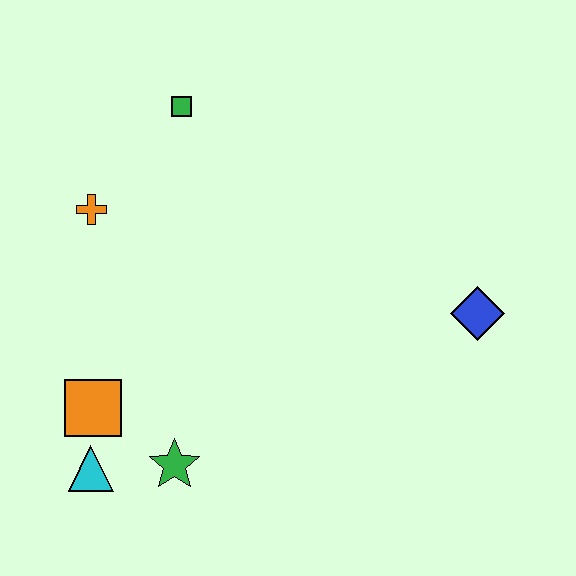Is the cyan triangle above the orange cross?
No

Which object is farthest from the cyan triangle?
The blue diamond is farthest from the cyan triangle.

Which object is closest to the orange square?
The cyan triangle is closest to the orange square.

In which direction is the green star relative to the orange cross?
The green star is below the orange cross.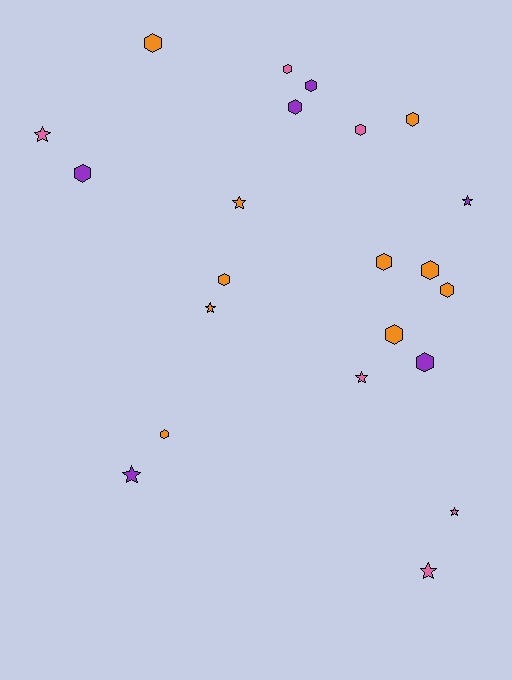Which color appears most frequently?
Orange, with 10 objects.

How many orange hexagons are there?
There are 8 orange hexagons.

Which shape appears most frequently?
Hexagon, with 14 objects.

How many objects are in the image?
There are 22 objects.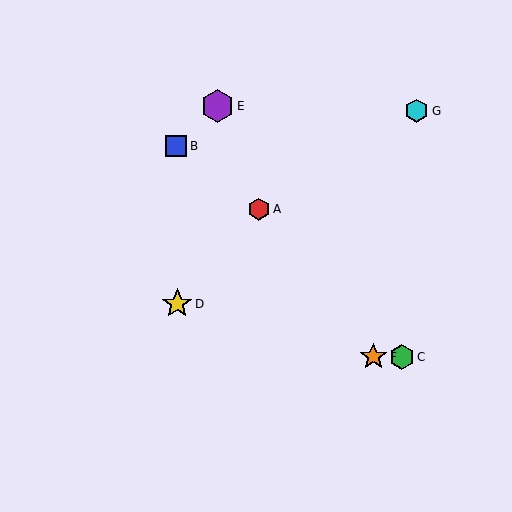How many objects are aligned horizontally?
2 objects (C, F) are aligned horizontally.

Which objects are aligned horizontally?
Objects C, F are aligned horizontally.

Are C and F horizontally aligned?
Yes, both are at y≈357.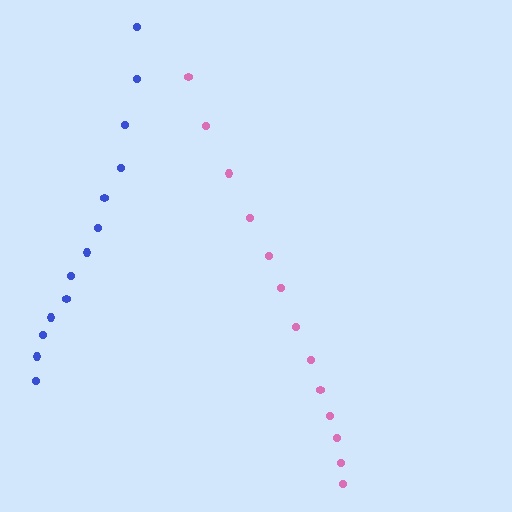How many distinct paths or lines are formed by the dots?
There are 2 distinct paths.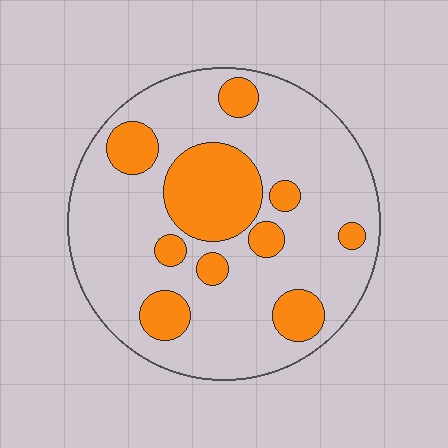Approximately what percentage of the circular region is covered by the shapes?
Approximately 25%.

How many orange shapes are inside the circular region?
10.